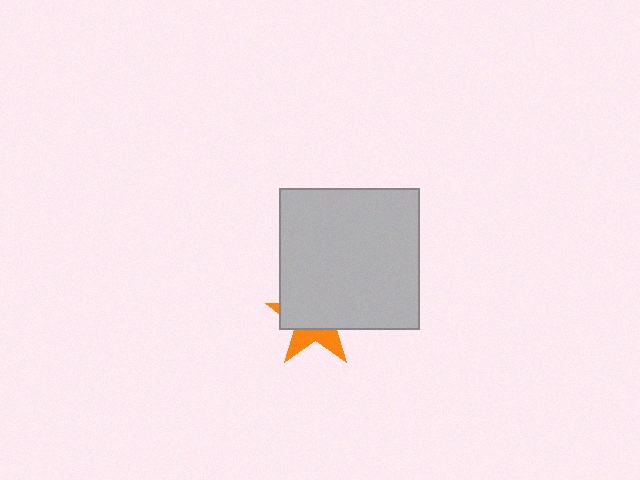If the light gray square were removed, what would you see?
You would see the complete orange star.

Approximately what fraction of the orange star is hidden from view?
Roughly 65% of the orange star is hidden behind the light gray square.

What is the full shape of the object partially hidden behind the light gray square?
The partially hidden object is an orange star.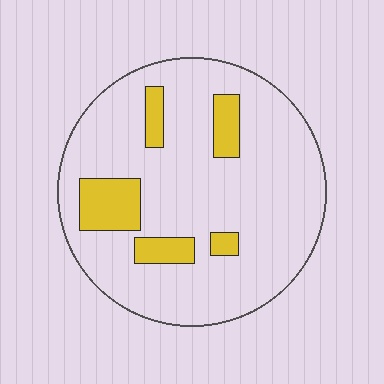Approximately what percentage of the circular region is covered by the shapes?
Approximately 15%.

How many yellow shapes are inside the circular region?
5.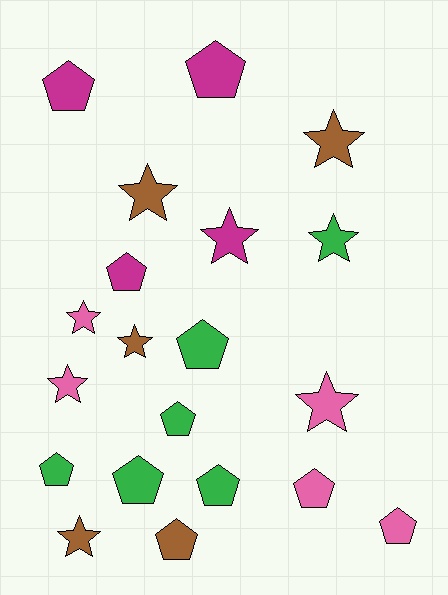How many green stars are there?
There is 1 green star.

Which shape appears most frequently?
Pentagon, with 11 objects.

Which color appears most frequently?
Green, with 6 objects.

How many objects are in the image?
There are 20 objects.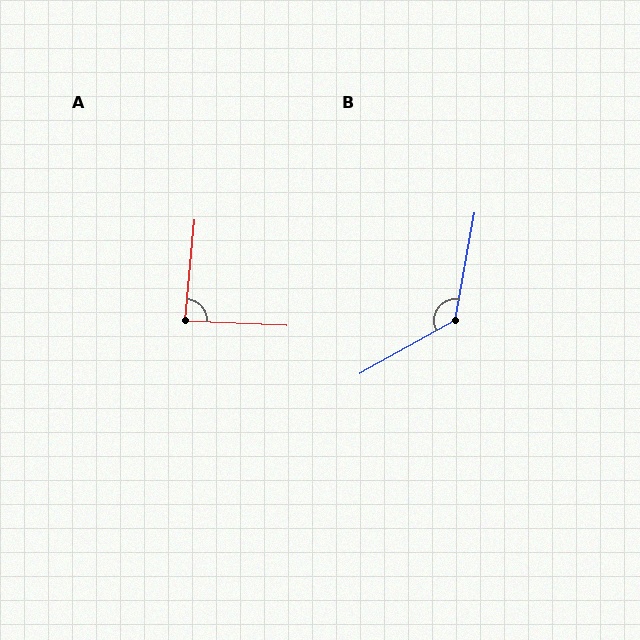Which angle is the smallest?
A, at approximately 87 degrees.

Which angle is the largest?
B, at approximately 130 degrees.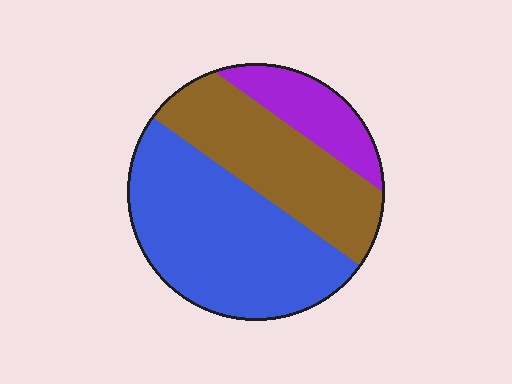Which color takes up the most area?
Blue, at roughly 50%.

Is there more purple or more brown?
Brown.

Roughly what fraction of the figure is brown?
Brown covers roughly 35% of the figure.